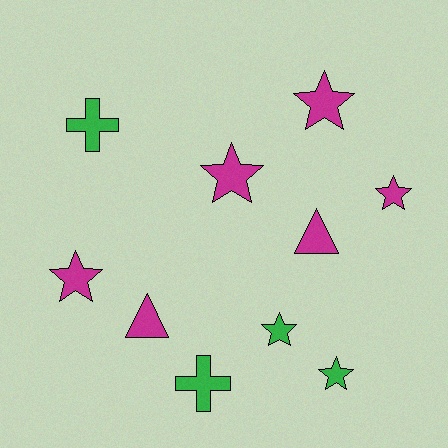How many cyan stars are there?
There are no cyan stars.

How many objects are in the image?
There are 10 objects.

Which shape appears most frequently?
Star, with 6 objects.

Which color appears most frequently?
Magenta, with 6 objects.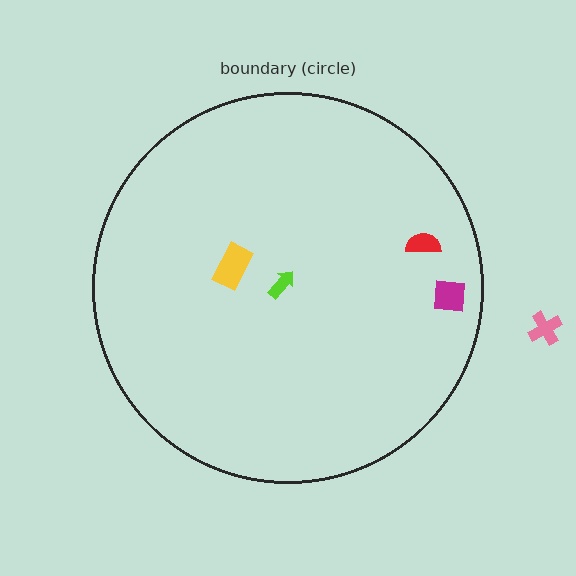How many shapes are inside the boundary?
4 inside, 1 outside.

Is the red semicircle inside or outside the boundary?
Inside.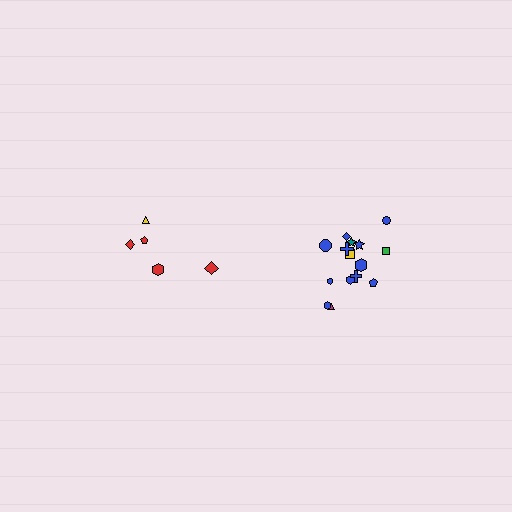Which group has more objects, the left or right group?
The right group.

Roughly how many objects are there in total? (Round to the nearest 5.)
Roughly 20 objects in total.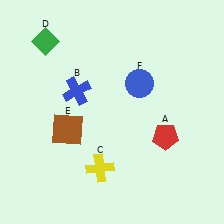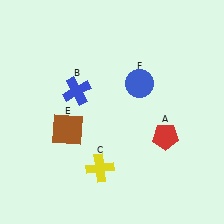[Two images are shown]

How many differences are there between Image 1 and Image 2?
There is 1 difference between the two images.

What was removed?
The green diamond (D) was removed in Image 2.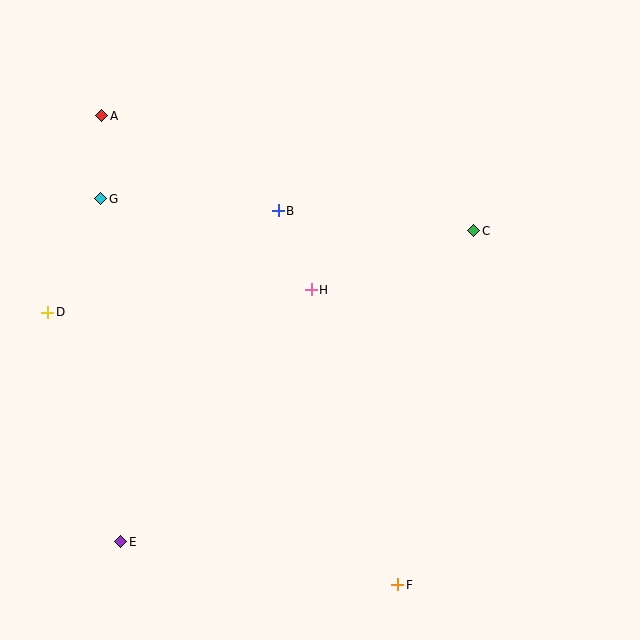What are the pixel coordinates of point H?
Point H is at (311, 290).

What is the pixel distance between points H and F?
The distance between H and F is 307 pixels.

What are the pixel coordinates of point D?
Point D is at (48, 312).